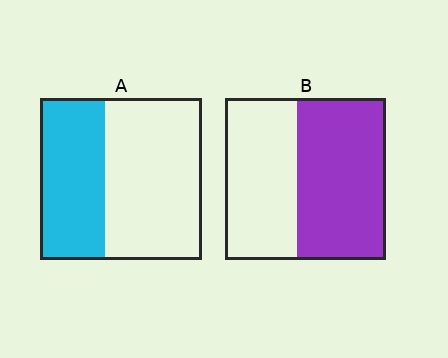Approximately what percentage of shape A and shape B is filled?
A is approximately 40% and B is approximately 55%.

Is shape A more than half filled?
No.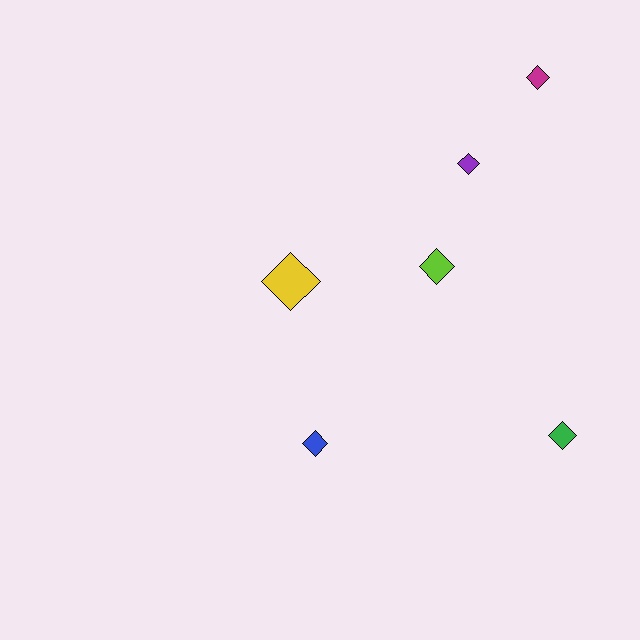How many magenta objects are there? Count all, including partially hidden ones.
There is 1 magenta object.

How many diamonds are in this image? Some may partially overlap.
There are 6 diamonds.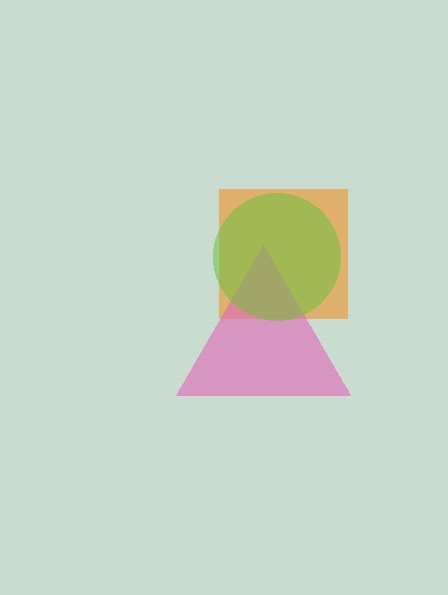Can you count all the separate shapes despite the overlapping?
Yes, there are 3 separate shapes.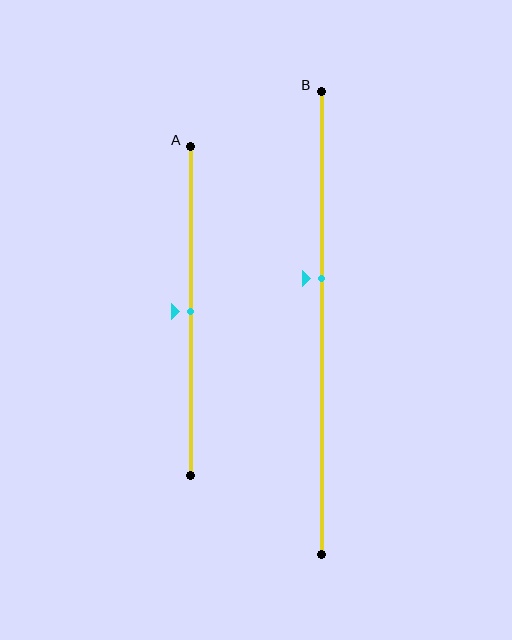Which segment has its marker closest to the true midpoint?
Segment A has its marker closest to the true midpoint.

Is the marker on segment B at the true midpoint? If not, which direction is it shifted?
No, the marker on segment B is shifted upward by about 10% of the segment length.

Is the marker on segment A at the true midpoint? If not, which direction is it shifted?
Yes, the marker on segment A is at the true midpoint.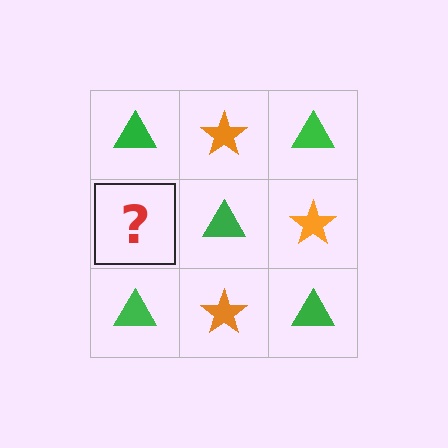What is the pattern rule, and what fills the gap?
The rule is that it alternates green triangle and orange star in a checkerboard pattern. The gap should be filled with an orange star.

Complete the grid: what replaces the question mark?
The question mark should be replaced with an orange star.